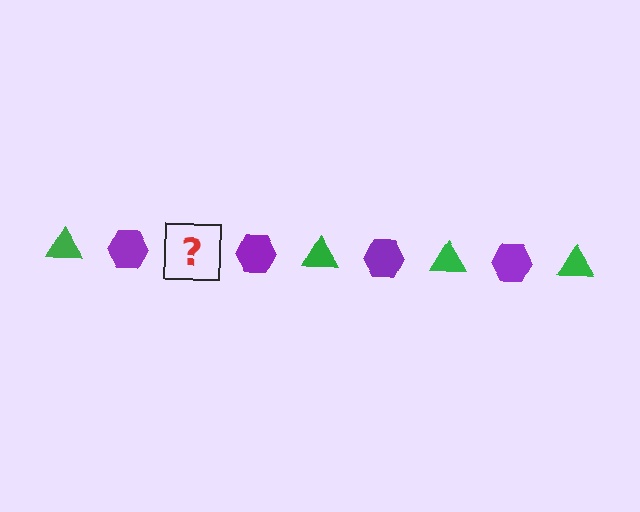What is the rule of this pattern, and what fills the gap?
The rule is that the pattern alternates between green triangle and purple hexagon. The gap should be filled with a green triangle.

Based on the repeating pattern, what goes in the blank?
The blank should be a green triangle.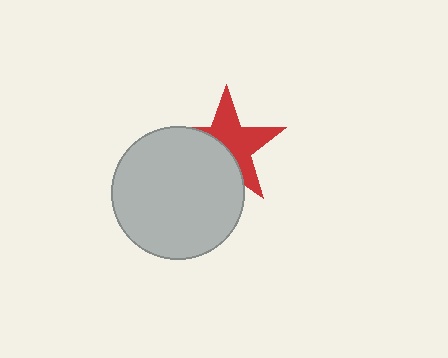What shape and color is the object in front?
The object in front is a light gray circle.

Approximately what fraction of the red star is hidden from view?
Roughly 45% of the red star is hidden behind the light gray circle.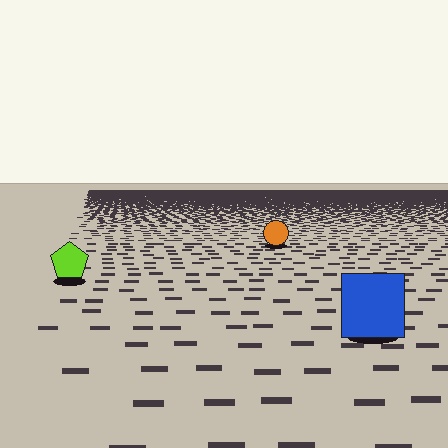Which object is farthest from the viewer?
The orange circle is farthest from the viewer. It appears smaller and the ground texture around it is denser.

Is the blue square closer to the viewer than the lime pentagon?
Yes. The blue square is closer — you can tell from the texture gradient: the ground texture is coarser near it.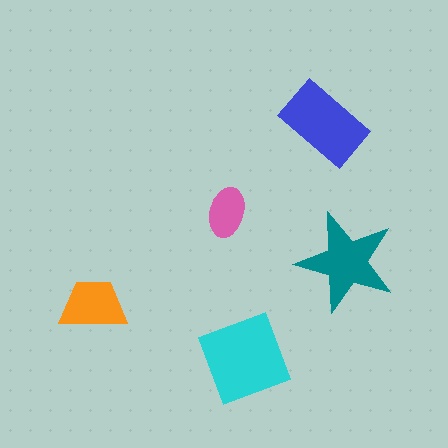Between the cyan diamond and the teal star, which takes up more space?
The cyan diamond.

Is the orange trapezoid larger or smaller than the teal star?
Smaller.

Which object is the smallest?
The pink ellipse.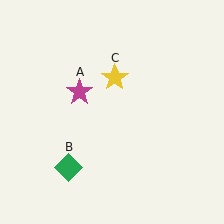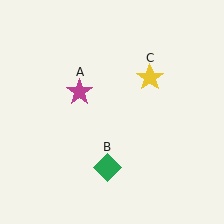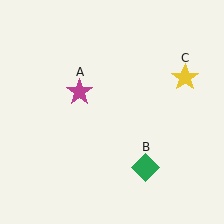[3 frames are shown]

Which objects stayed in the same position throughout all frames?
Magenta star (object A) remained stationary.